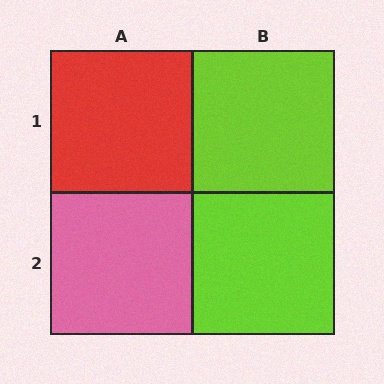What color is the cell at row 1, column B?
Lime.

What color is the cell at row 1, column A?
Red.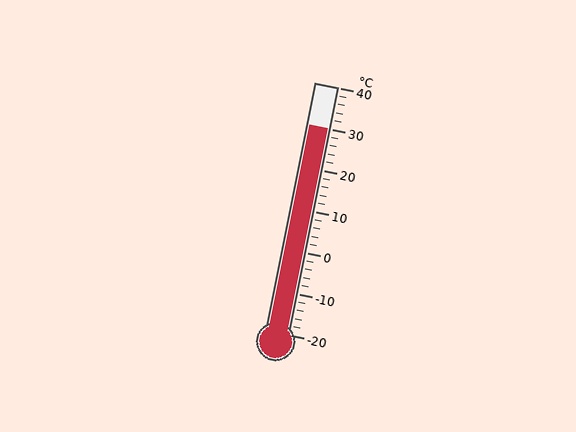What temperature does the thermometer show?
The thermometer shows approximately 30°C.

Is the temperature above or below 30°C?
The temperature is at 30°C.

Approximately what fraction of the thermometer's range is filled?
The thermometer is filled to approximately 85% of its range.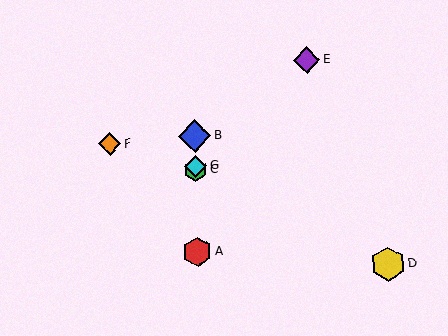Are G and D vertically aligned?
No, G is at x≈195 and D is at x≈388.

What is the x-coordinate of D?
Object D is at x≈388.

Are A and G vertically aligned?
Yes, both are at x≈198.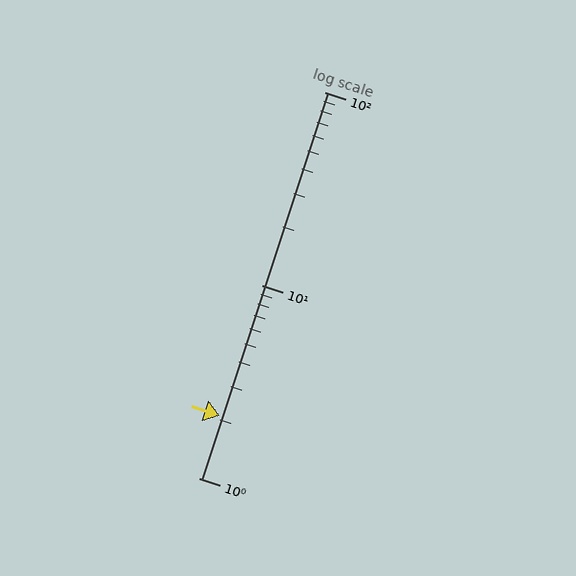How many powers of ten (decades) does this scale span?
The scale spans 2 decades, from 1 to 100.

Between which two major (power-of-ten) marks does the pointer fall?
The pointer is between 1 and 10.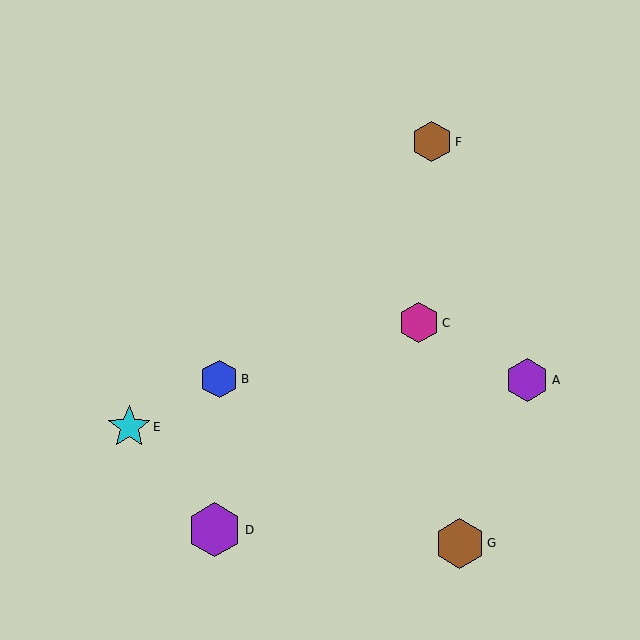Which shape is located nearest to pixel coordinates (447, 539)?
The brown hexagon (labeled G) at (460, 543) is nearest to that location.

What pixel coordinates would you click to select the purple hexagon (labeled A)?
Click at (527, 380) to select the purple hexagon A.